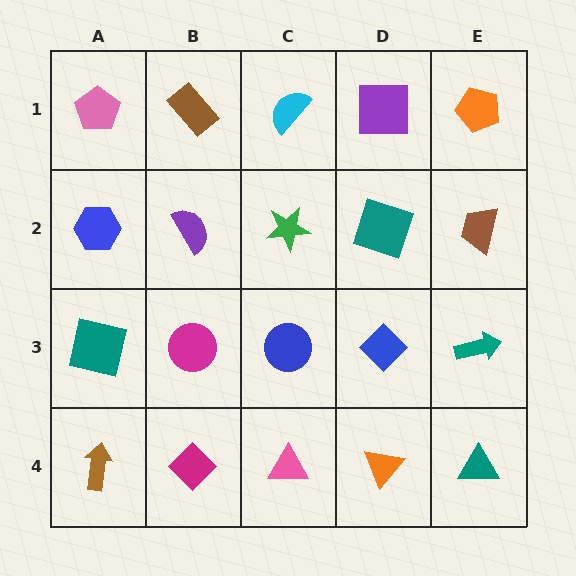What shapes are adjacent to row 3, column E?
A brown trapezoid (row 2, column E), a teal triangle (row 4, column E), a blue diamond (row 3, column D).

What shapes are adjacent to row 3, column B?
A purple semicircle (row 2, column B), a magenta diamond (row 4, column B), a teal square (row 3, column A), a blue circle (row 3, column C).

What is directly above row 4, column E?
A teal arrow.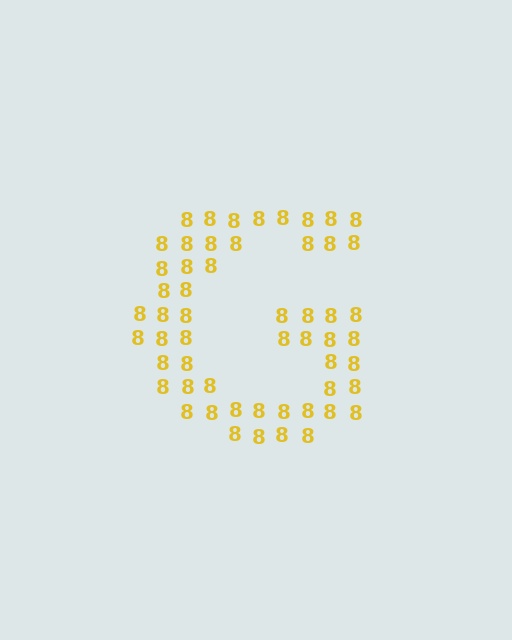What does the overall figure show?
The overall figure shows the letter G.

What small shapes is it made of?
It is made of small digit 8's.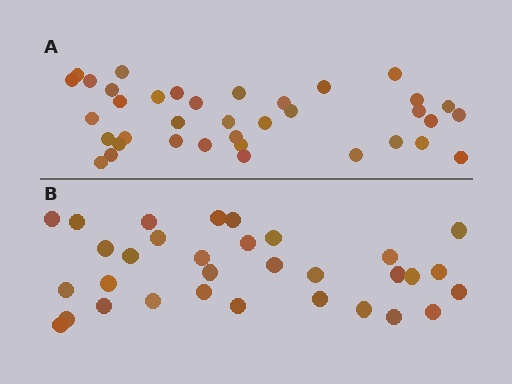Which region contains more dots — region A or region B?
Region A (the top region) has more dots.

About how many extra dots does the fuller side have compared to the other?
Region A has about 5 more dots than region B.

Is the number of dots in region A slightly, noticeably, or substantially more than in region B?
Region A has only slightly more — the two regions are fairly close. The ratio is roughly 1.2 to 1.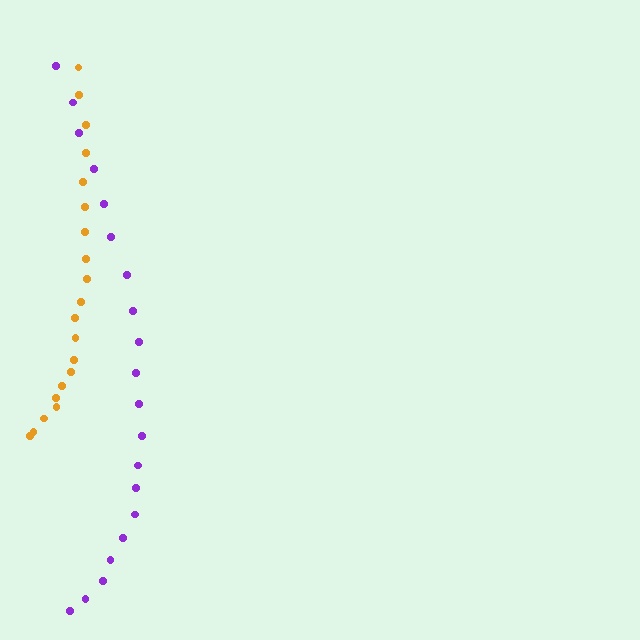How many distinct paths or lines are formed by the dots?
There are 2 distinct paths.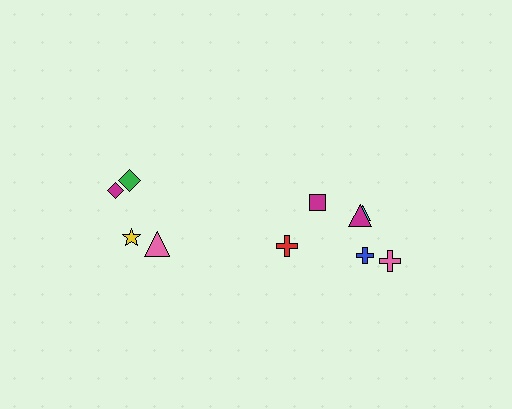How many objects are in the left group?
There are 4 objects.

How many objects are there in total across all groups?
There are 10 objects.